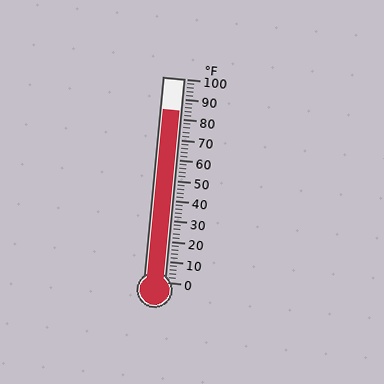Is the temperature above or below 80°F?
The temperature is above 80°F.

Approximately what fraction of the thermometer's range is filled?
The thermometer is filled to approximately 85% of its range.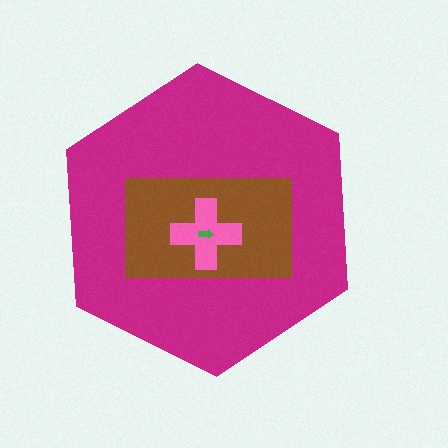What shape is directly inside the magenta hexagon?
The brown rectangle.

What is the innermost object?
The green arrow.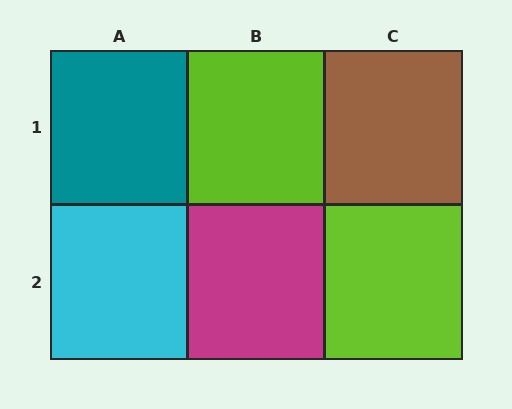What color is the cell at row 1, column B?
Lime.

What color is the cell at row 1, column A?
Teal.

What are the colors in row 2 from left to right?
Cyan, magenta, lime.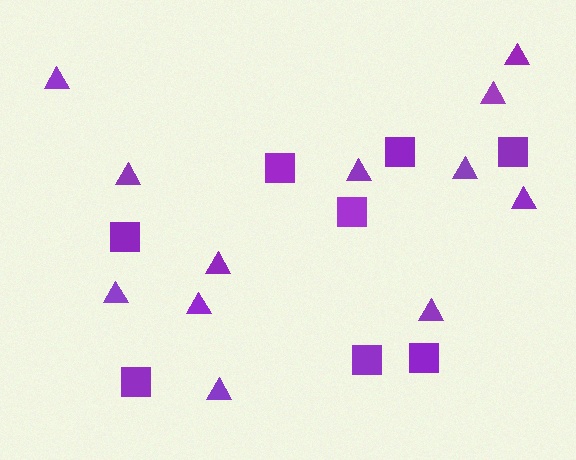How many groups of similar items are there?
There are 2 groups: one group of triangles (12) and one group of squares (8).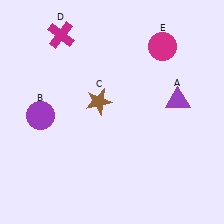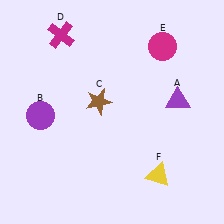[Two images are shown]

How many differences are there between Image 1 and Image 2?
There is 1 difference between the two images.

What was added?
A yellow triangle (F) was added in Image 2.